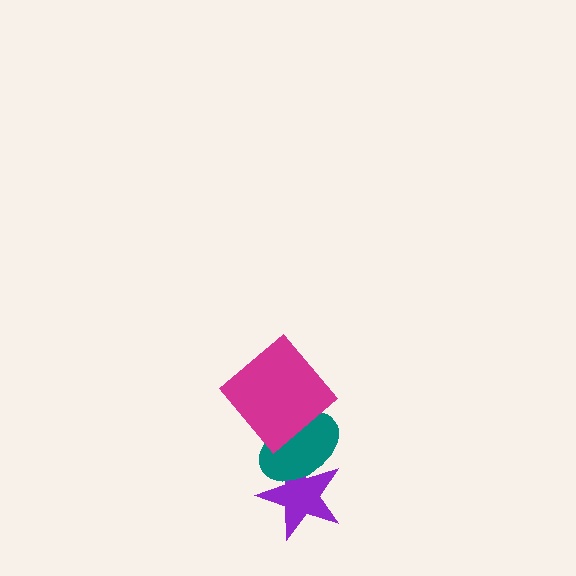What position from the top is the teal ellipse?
The teal ellipse is 2nd from the top.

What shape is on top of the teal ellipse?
The magenta diamond is on top of the teal ellipse.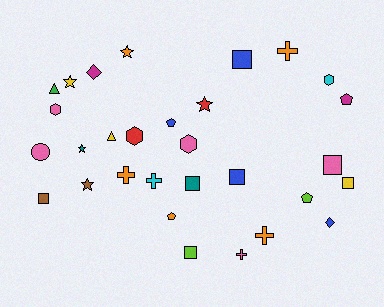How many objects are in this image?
There are 30 objects.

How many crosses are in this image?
There are 5 crosses.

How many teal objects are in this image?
There are 2 teal objects.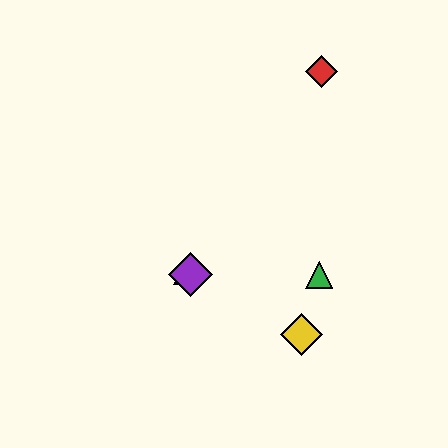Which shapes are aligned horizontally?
The blue triangle, the green triangle, the purple diamond are aligned horizontally.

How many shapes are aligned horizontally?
3 shapes (the blue triangle, the green triangle, the purple diamond) are aligned horizontally.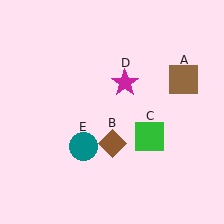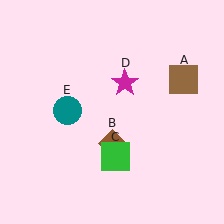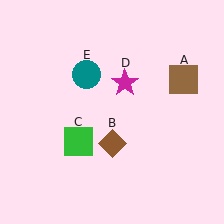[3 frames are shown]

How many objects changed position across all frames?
2 objects changed position: green square (object C), teal circle (object E).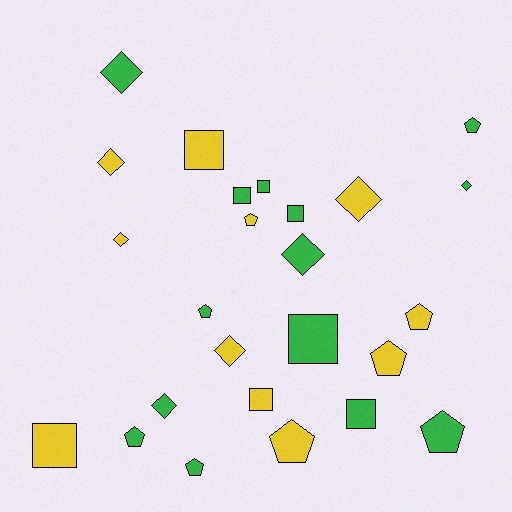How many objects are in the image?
There are 25 objects.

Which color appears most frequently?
Green, with 14 objects.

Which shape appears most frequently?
Pentagon, with 9 objects.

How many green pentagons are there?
There are 5 green pentagons.